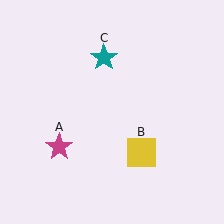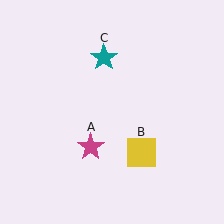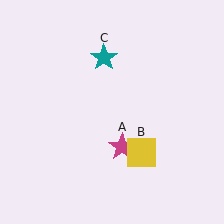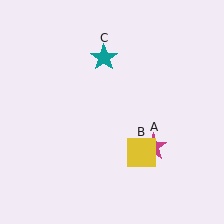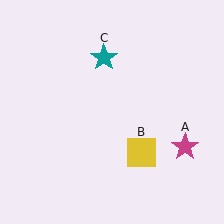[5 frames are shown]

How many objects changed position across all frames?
1 object changed position: magenta star (object A).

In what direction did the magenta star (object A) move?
The magenta star (object A) moved right.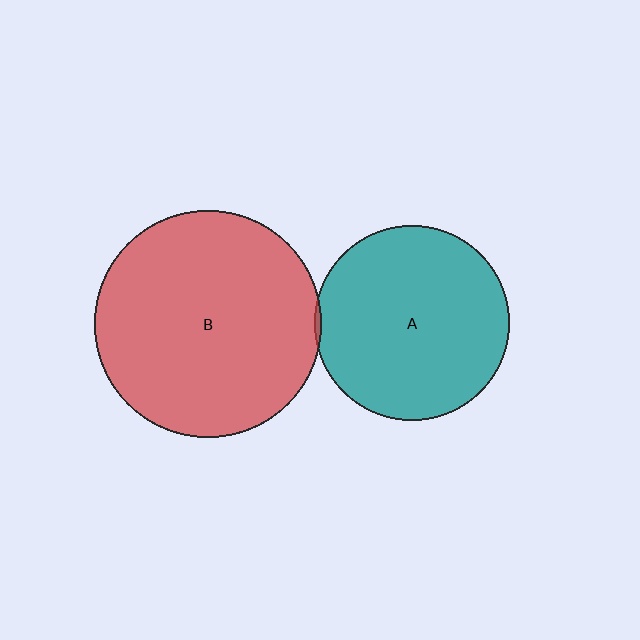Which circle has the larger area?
Circle B (red).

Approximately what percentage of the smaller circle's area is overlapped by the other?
Approximately 5%.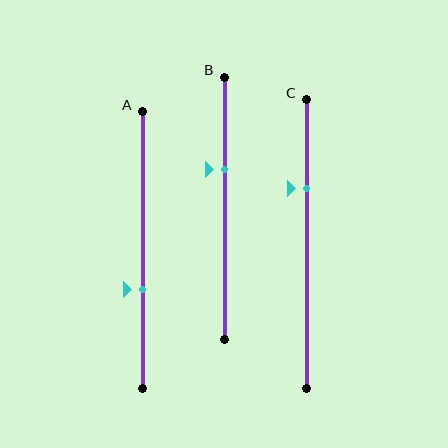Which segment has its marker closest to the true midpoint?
Segment A has its marker closest to the true midpoint.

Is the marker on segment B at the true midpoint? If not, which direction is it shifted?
No, the marker on segment B is shifted upward by about 15% of the segment length.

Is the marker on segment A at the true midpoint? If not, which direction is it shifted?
No, the marker on segment A is shifted downward by about 14% of the segment length.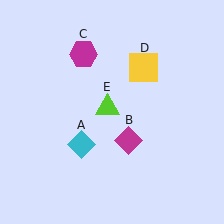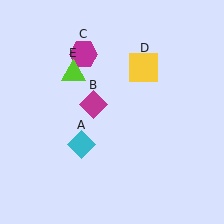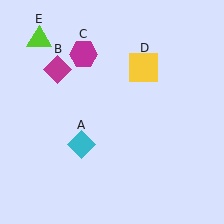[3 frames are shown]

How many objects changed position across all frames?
2 objects changed position: magenta diamond (object B), lime triangle (object E).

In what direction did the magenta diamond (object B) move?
The magenta diamond (object B) moved up and to the left.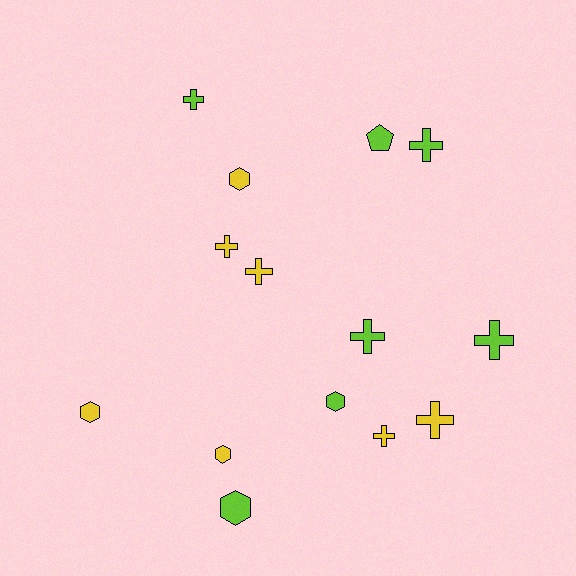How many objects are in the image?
There are 14 objects.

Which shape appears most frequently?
Cross, with 8 objects.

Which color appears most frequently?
Lime, with 7 objects.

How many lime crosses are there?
There are 4 lime crosses.